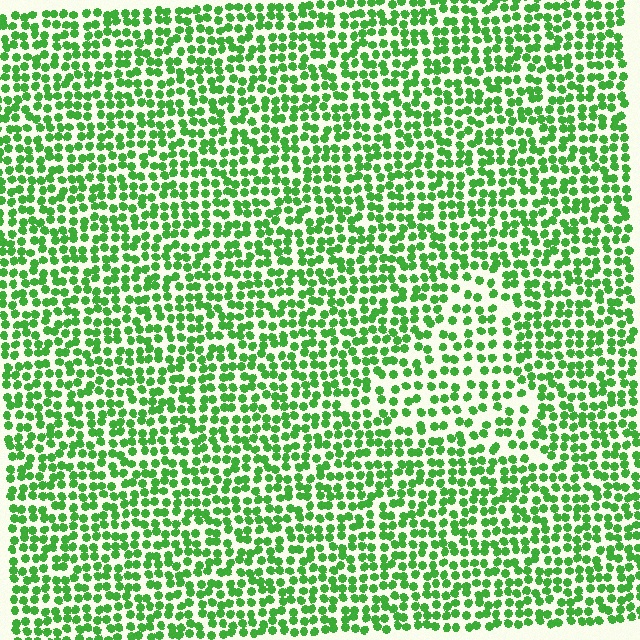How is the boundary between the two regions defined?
The boundary is defined by a change in element density (approximately 1.6x ratio). All elements are the same color, size, and shape.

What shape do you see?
I see a triangle.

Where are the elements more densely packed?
The elements are more densely packed outside the triangle boundary.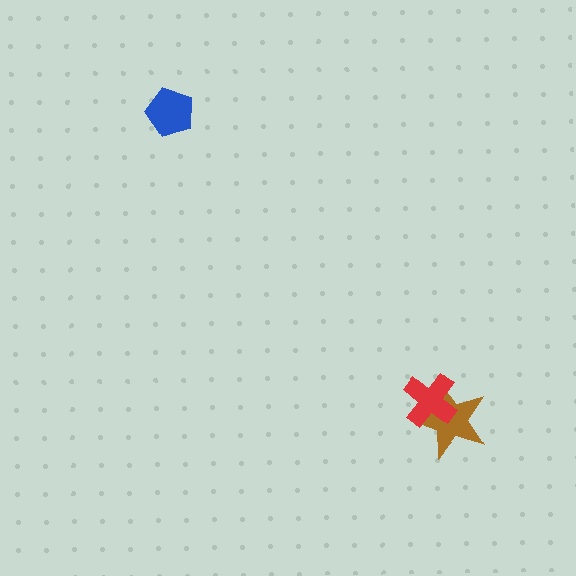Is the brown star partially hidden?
Yes, it is partially covered by another shape.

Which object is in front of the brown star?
The red cross is in front of the brown star.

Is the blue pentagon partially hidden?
No, no other shape covers it.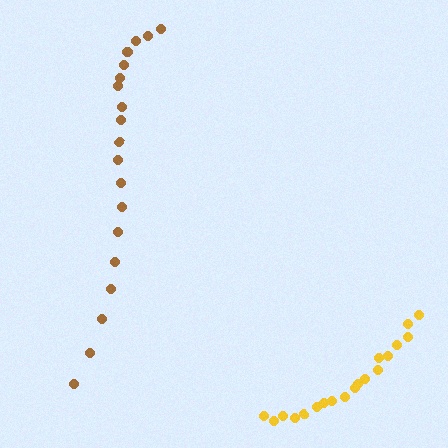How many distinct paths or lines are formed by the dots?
There are 2 distinct paths.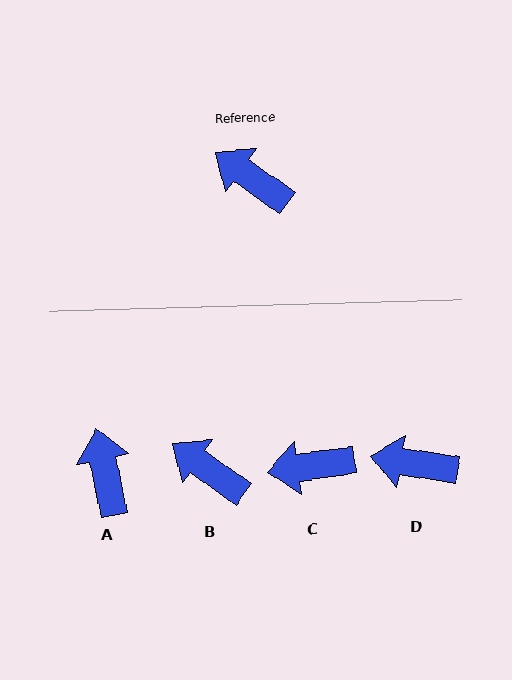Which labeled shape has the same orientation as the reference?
B.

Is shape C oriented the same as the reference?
No, it is off by about 43 degrees.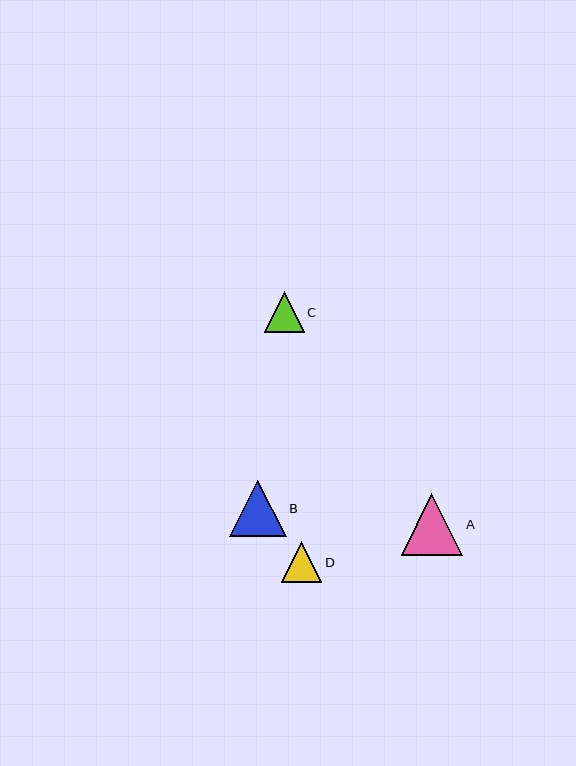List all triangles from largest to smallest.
From largest to smallest: A, B, D, C.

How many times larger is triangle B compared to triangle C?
Triangle B is approximately 1.4 times the size of triangle C.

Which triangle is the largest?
Triangle A is the largest with a size of approximately 61 pixels.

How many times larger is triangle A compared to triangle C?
Triangle A is approximately 1.5 times the size of triangle C.